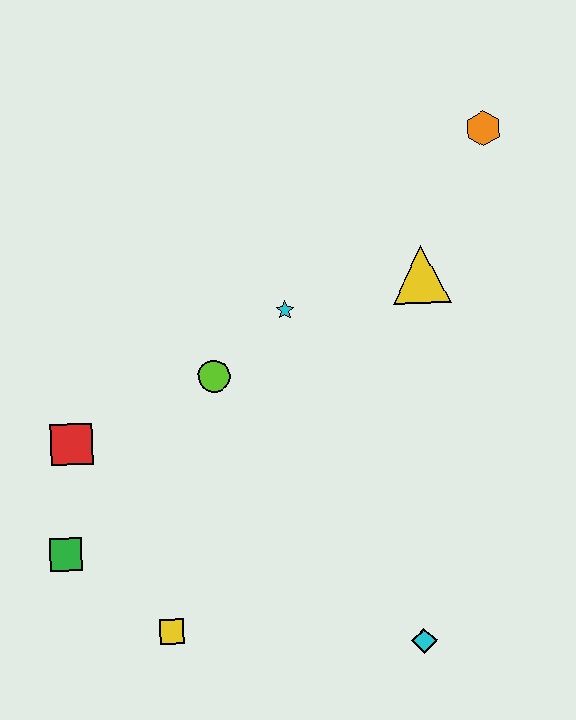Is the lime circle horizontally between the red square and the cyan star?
Yes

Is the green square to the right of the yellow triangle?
No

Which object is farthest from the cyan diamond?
The orange hexagon is farthest from the cyan diamond.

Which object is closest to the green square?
The red square is closest to the green square.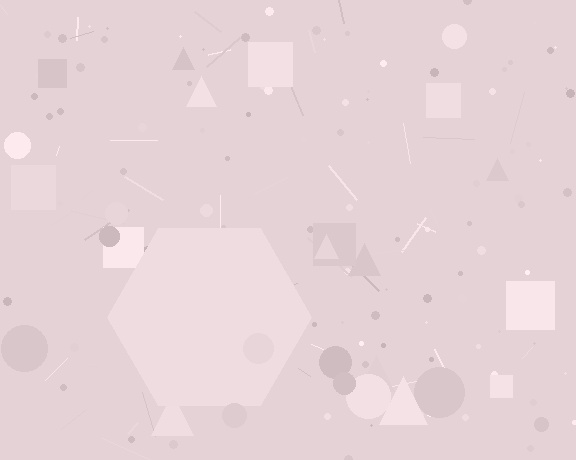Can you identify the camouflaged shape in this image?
The camouflaged shape is a hexagon.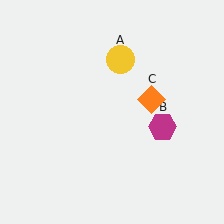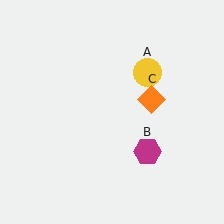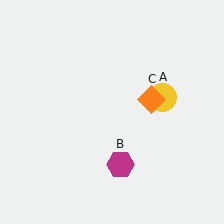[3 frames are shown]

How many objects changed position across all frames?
2 objects changed position: yellow circle (object A), magenta hexagon (object B).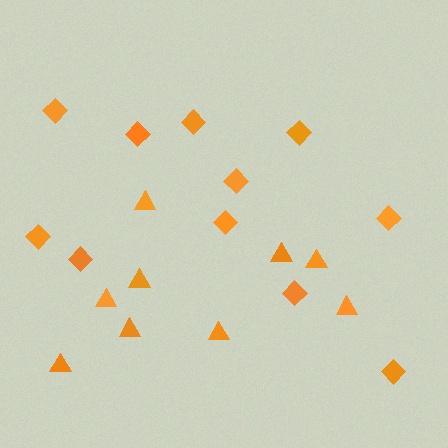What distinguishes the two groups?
There are 2 groups: one group of triangles (9) and one group of diamonds (11).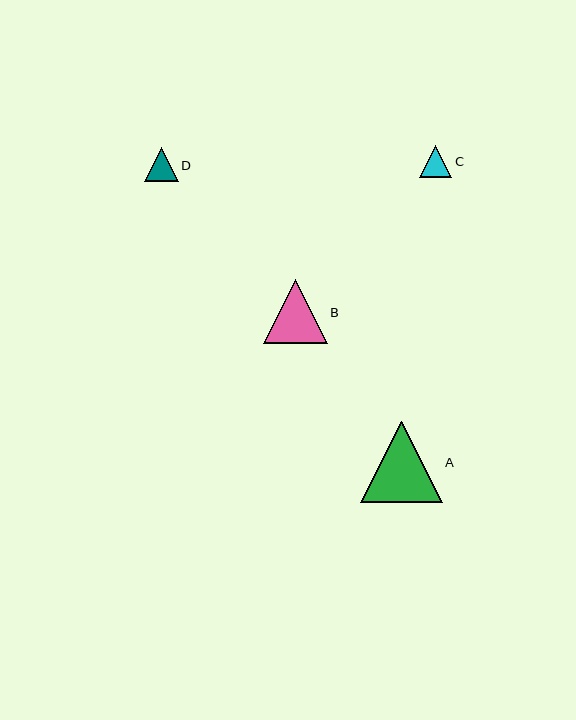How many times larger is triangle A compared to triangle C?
Triangle A is approximately 2.5 times the size of triangle C.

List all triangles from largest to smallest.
From largest to smallest: A, B, D, C.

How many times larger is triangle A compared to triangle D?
Triangle A is approximately 2.4 times the size of triangle D.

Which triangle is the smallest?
Triangle C is the smallest with a size of approximately 33 pixels.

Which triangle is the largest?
Triangle A is the largest with a size of approximately 82 pixels.